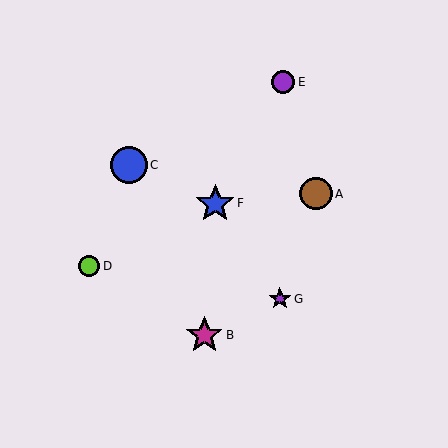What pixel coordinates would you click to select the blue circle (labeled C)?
Click at (129, 165) to select the blue circle C.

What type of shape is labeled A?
Shape A is a brown circle.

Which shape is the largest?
The blue star (labeled F) is the largest.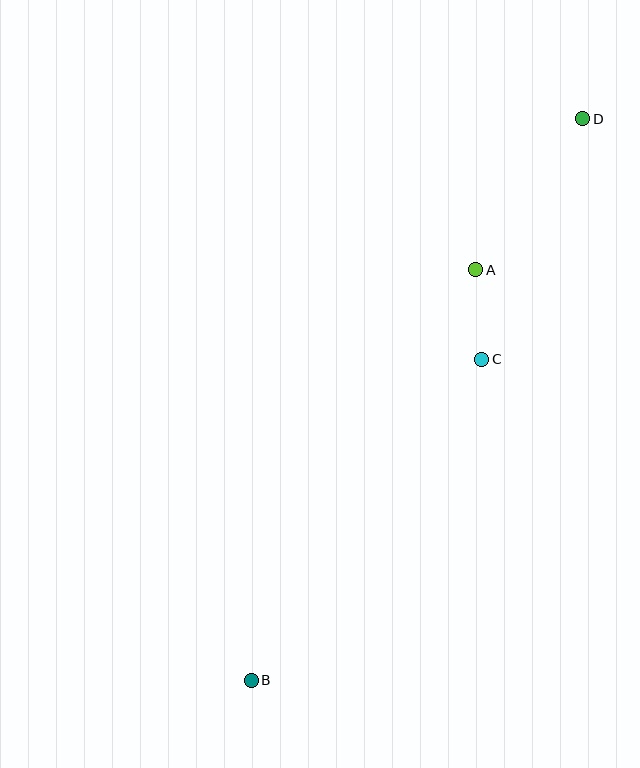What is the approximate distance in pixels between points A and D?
The distance between A and D is approximately 185 pixels.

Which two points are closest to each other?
Points A and C are closest to each other.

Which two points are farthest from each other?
Points B and D are farthest from each other.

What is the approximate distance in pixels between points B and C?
The distance between B and C is approximately 395 pixels.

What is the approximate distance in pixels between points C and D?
The distance between C and D is approximately 261 pixels.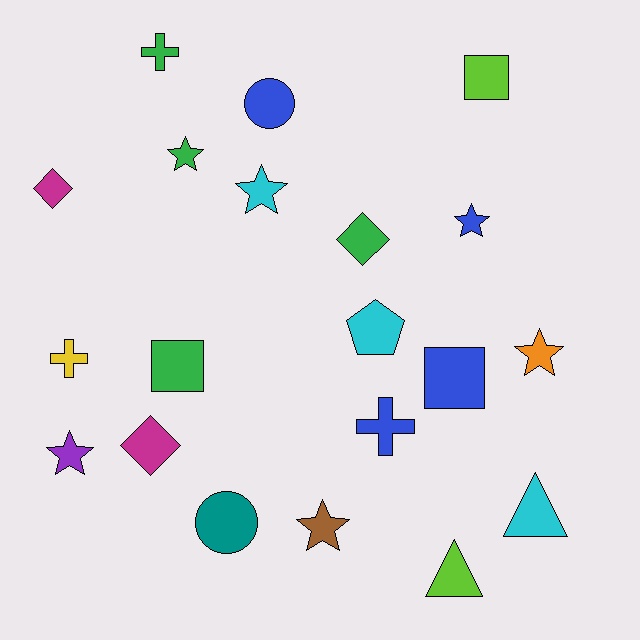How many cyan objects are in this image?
There are 3 cyan objects.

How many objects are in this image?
There are 20 objects.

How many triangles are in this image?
There are 2 triangles.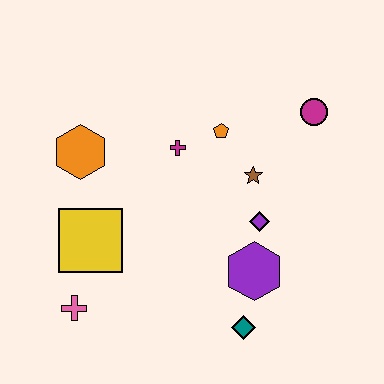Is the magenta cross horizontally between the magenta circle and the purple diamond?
No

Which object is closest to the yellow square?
The pink cross is closest to the yellow square.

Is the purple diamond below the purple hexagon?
No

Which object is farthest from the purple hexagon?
The orange hexagon is farthest from the purple hexagon.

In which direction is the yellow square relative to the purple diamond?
The yellow square is to the left of the purple diamond.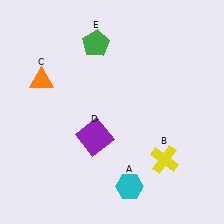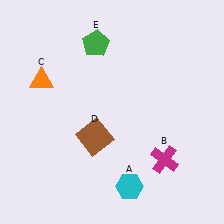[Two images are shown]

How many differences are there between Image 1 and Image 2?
There are 2 differences between the two images.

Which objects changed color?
B changed from yellow to magenta. D changed from purple to brown.